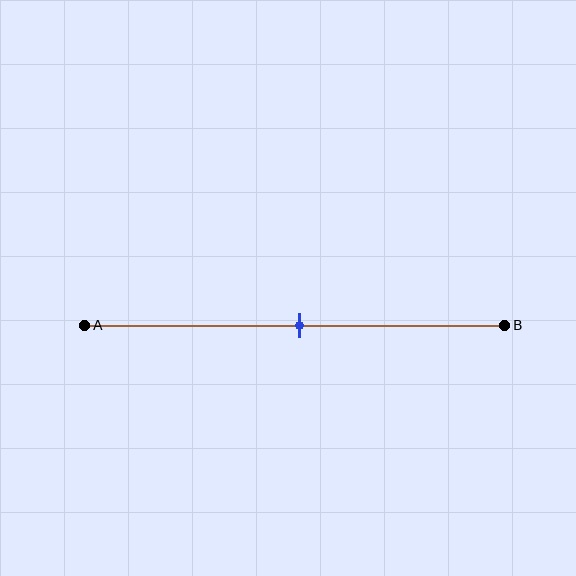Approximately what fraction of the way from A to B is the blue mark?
The blue mark is approximately 50% of the way from A to B.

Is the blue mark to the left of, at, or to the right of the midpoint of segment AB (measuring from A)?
The blue mark is approximately at the midpoint of segment AB.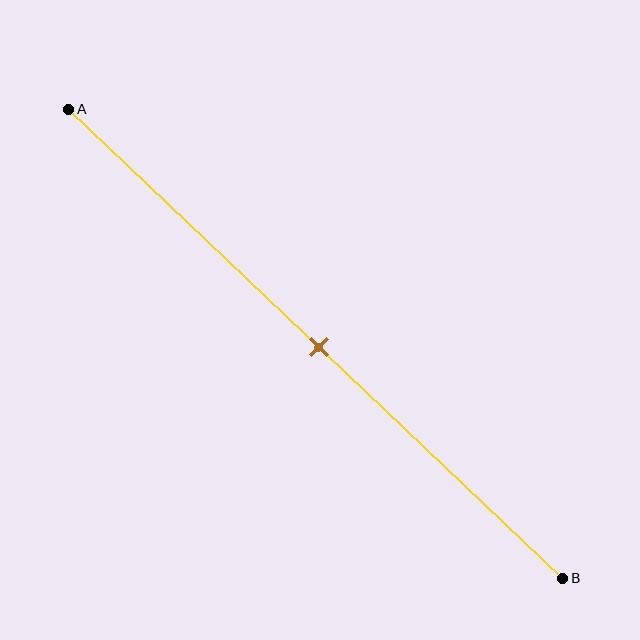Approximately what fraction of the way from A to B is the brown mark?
The brown mark is approximately 50% of the way from A to B.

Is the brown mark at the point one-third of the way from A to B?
No, the mark is at about 50% from A, not at the 33% one-third point.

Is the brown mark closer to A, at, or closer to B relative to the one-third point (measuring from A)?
The brown mark is closer to point B than the one-third point of segment AB.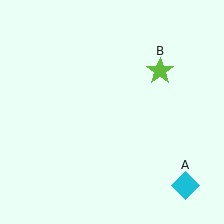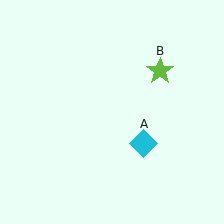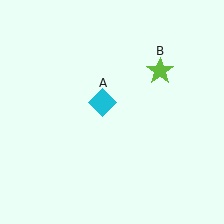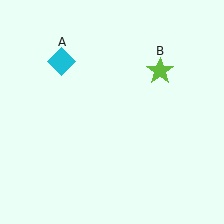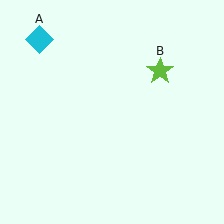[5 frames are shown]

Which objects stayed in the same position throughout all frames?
Lime star (object B) remained stationary.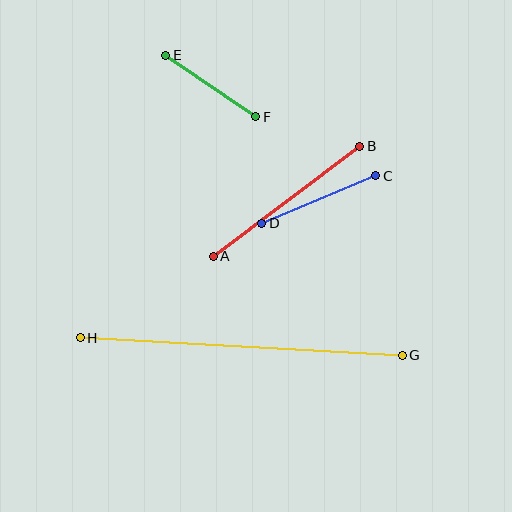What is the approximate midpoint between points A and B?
The midpoint is at approximately (286, 201) pixels.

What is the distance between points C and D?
The distance is approximately 124 pixels.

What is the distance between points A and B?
The distance is approximately 183 pixels.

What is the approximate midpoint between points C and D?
The midpoint is at approximately (319, 200) pixels.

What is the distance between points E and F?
The distance is approximately 109 pixels.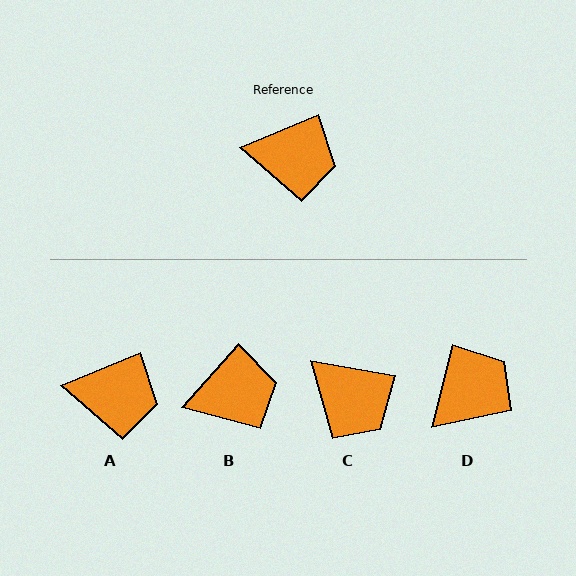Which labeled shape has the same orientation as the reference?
A.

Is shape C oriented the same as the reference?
No, it is off by about 33 degrees.